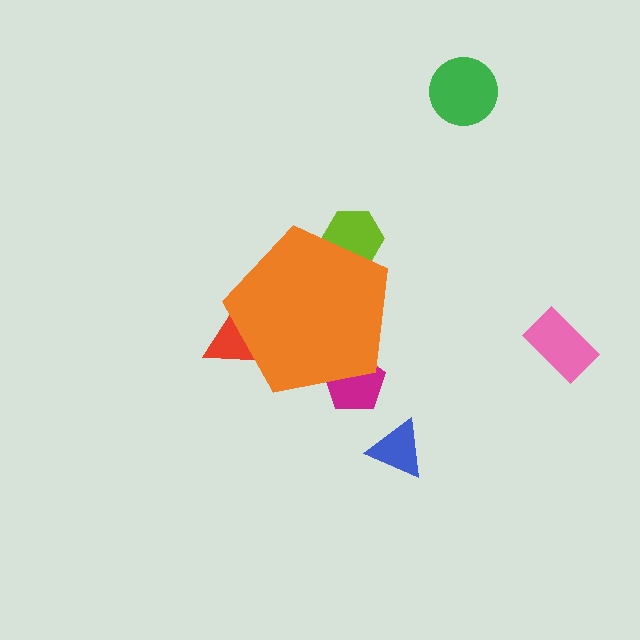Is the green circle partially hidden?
No, the green circle is fully visible.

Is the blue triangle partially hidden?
No, the blue triangle is fully visible.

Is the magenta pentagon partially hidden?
Yes, the magenta pentagon is partially hidden behind the orange pentagon.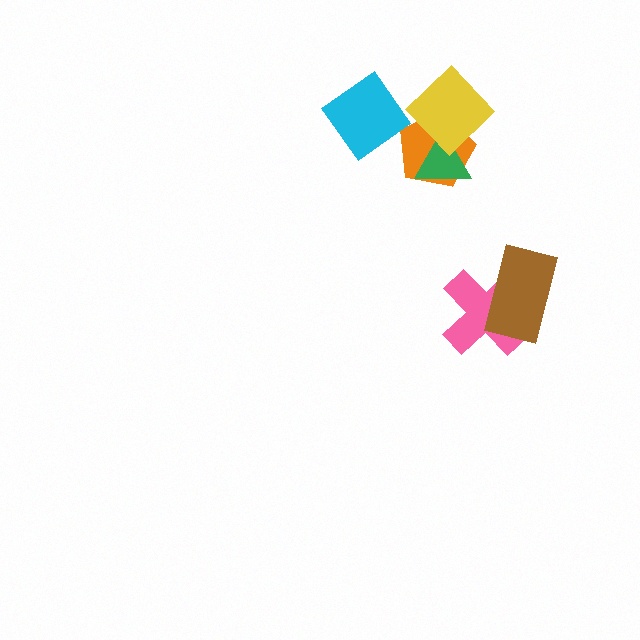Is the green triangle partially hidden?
Yes, it is partially covered by another shape.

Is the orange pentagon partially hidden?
Yes, it is partially covered by another shape.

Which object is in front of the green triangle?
The yellow diamond is in front of the green triangle.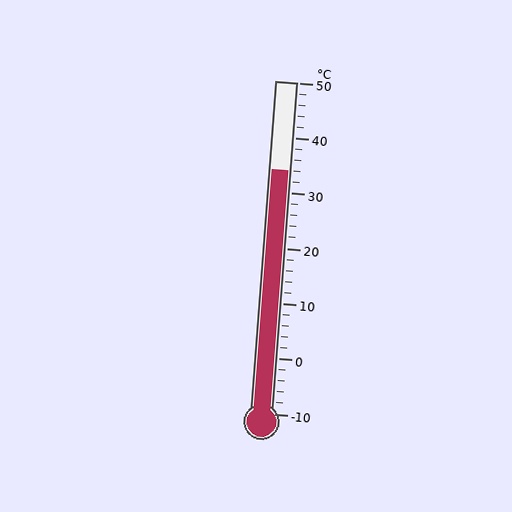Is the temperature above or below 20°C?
The temperature is above 20°C.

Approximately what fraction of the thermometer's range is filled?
The thermometer is filled to approximately 75% of its range.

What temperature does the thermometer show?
The thermometer shows approximately 34°C.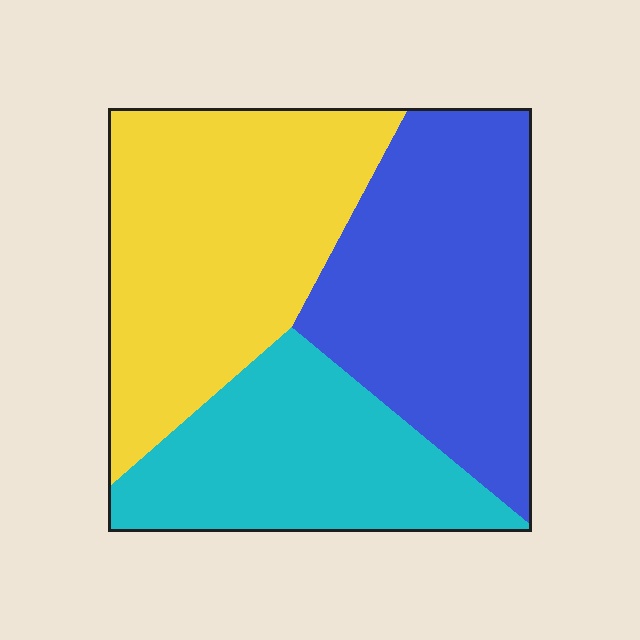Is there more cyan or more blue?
Blue.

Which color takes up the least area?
Cyan, at roughly 25%.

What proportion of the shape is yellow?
Yellow takes up about three eighths (3/8) of the shape.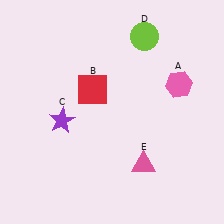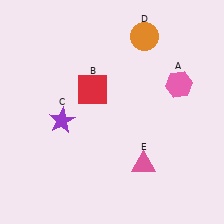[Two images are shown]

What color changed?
The circle (D) changed from lime in Image 1 to orange in Image 2.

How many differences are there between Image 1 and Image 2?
There is 1 difference between the two images.